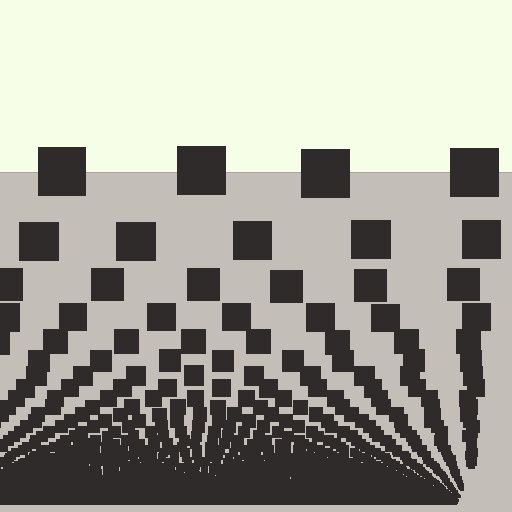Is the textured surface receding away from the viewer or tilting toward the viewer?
The surface appears to tilt toward the viewer. Texture elements get larger and sparser toward the top.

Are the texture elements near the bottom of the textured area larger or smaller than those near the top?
Smaller. The gradient is inverted — elements near the bottom are smaller and denser.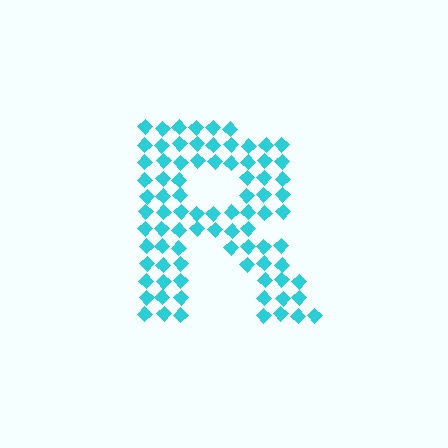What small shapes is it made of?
It is made of small diamonds.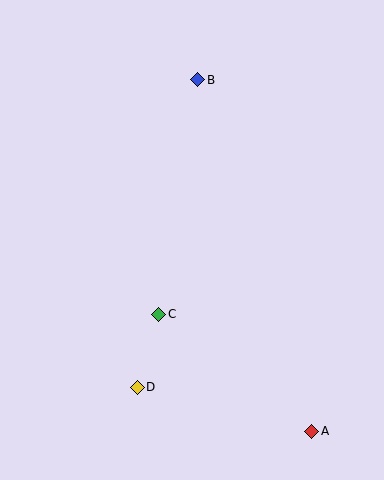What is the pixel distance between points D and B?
The distance between D and B is 313 pixels.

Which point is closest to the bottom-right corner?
Point A is closest to the bottom-right corner.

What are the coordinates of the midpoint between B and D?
The midpoint between B and D is at (168, 233).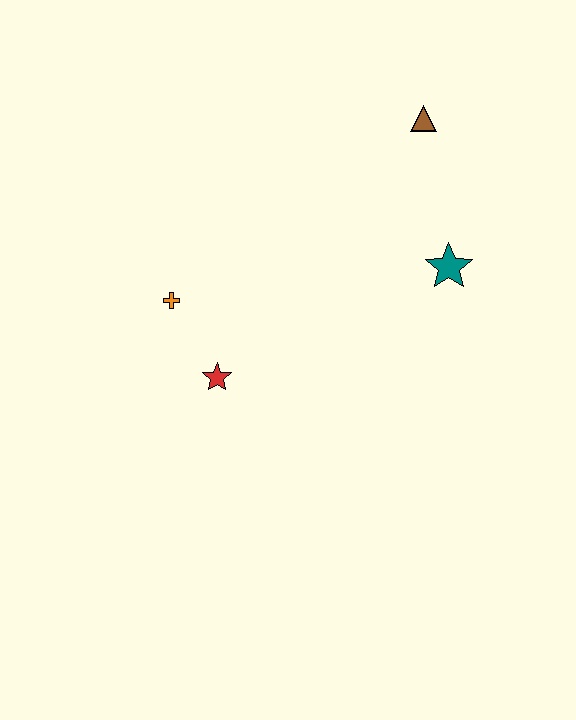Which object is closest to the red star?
The orange cross is closest to the red star.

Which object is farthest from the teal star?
The orange cross is farthest from the teal star.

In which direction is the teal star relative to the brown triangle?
The teal star is below the brown triangle.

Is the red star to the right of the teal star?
No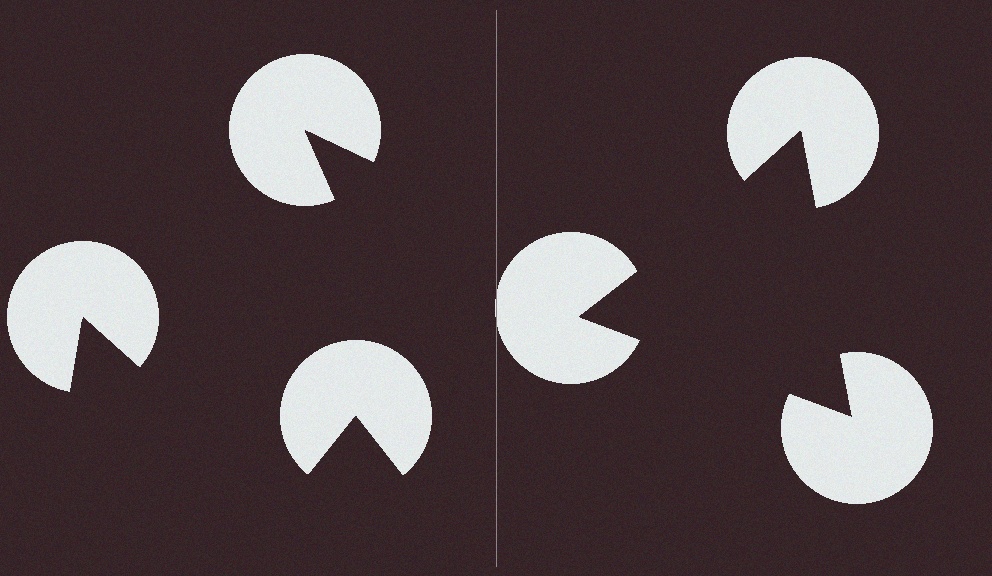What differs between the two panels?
The pac-man discs are positioned identically on both sides; only the wedge orientations differ. On the right they align to a triangle; on the left they are misaligned.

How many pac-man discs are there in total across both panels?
6 — 3 on each side.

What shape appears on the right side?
An illusory triangle.